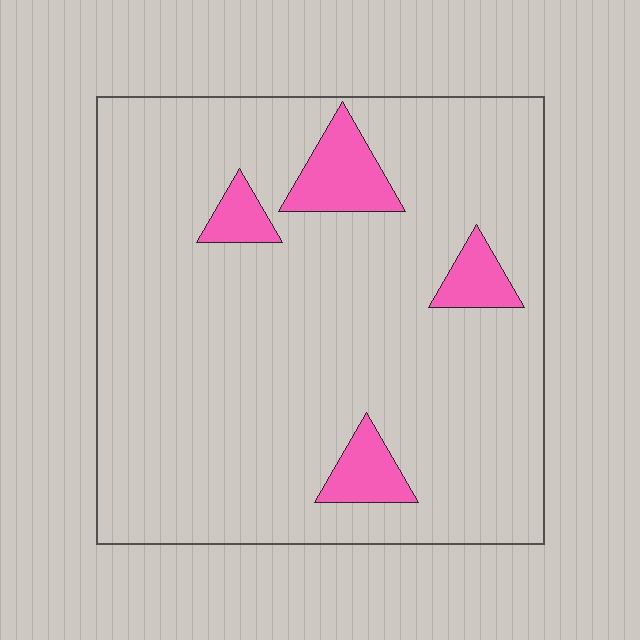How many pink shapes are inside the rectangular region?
4.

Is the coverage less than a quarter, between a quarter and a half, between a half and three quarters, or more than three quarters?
Less than a quarter.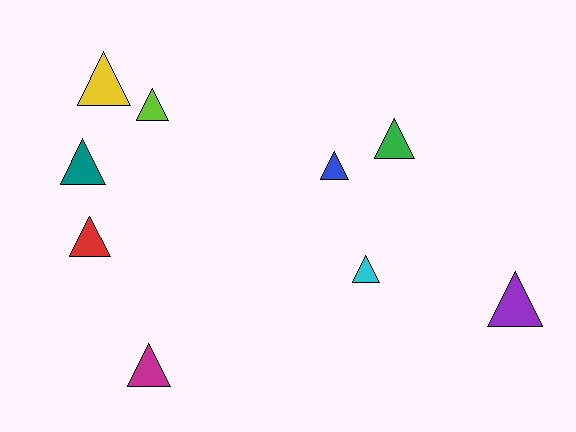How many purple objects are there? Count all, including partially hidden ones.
There is 1 purple object.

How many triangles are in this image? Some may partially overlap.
There are 9 triangles.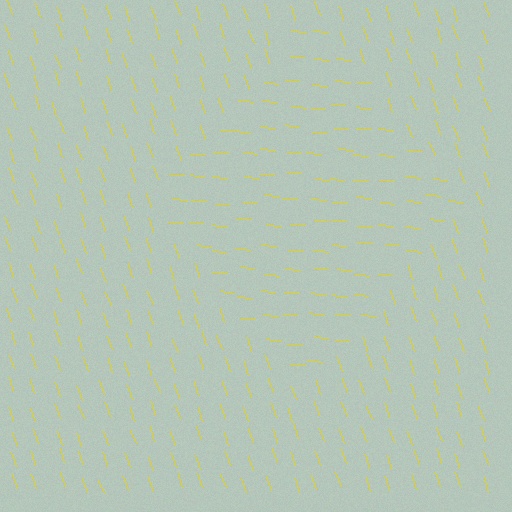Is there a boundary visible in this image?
Yes, there is a texture boundary formed by a change in line orientation.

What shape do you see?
I see a diamond.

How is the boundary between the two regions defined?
The boundary is defined purely by a change in line orientation (approximately 66 degrees difference). All lines are the same color and thickness.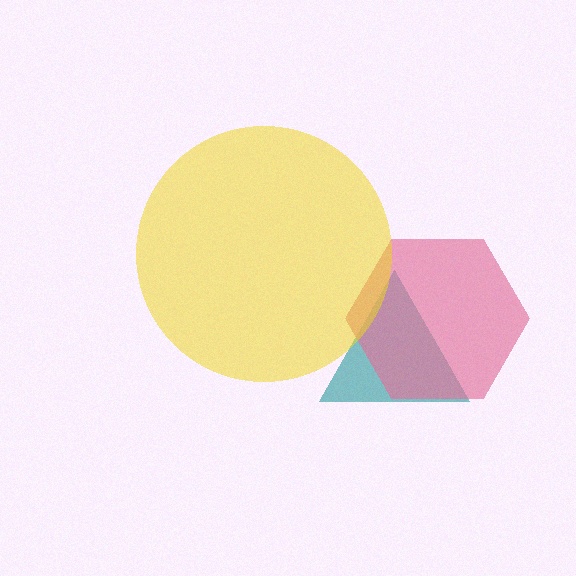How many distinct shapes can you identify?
There are 3 distinct shapes: a teal triangle, a pink hexagon, a yellow circle.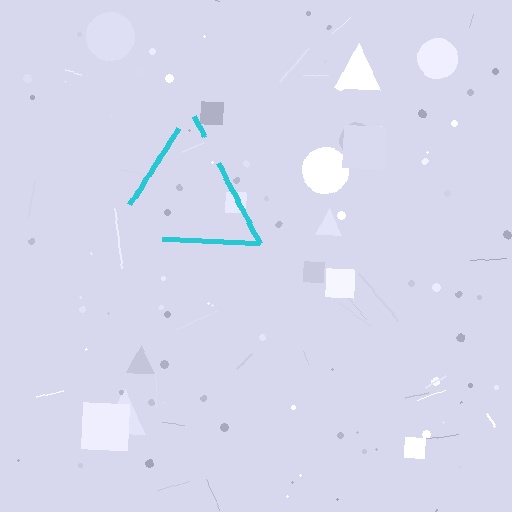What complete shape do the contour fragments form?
The contour fragments form a triangle.